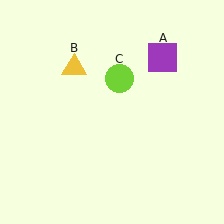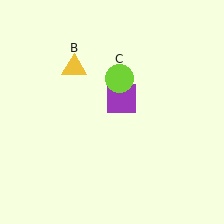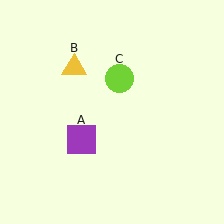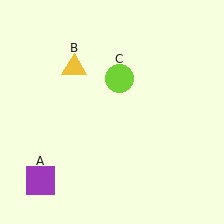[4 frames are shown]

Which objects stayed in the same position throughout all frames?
Yellow triangle (object B) and lime circle (object C) remained stationary.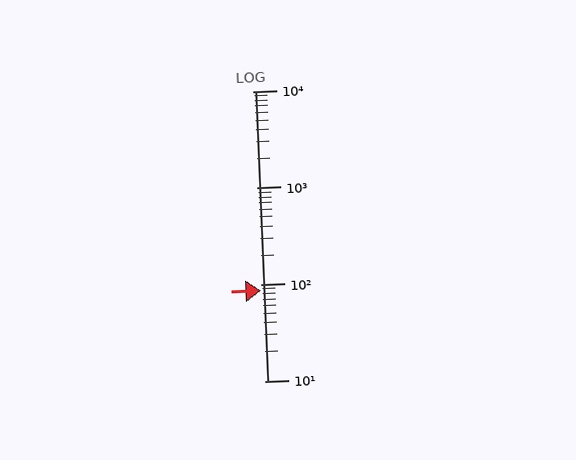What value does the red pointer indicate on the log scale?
The pointer indicates approximately 86.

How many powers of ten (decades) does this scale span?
The scale spans 3 decades, from 10 to 10000.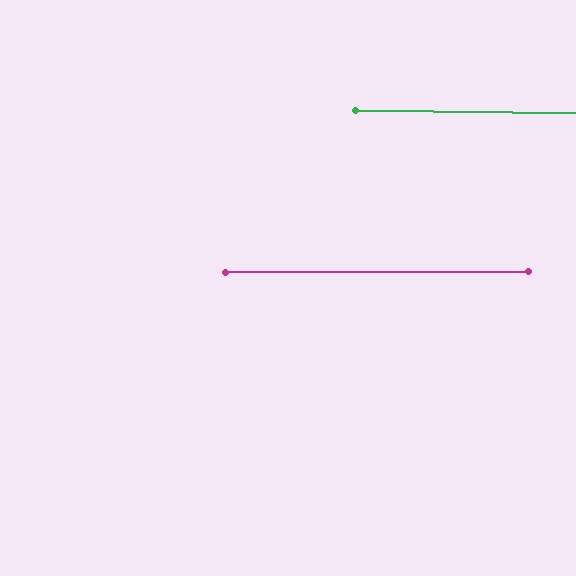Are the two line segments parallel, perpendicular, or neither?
Parallel — their directions differ by only 0.9°.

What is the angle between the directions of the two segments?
Approximately 1 degree.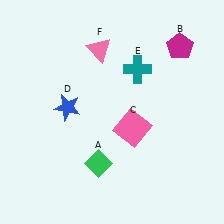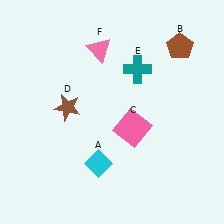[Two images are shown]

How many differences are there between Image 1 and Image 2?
There are 3 differences between the two images.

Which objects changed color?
A changed from green to cyan. B changed from magenta to brown. D changed from blue to brown.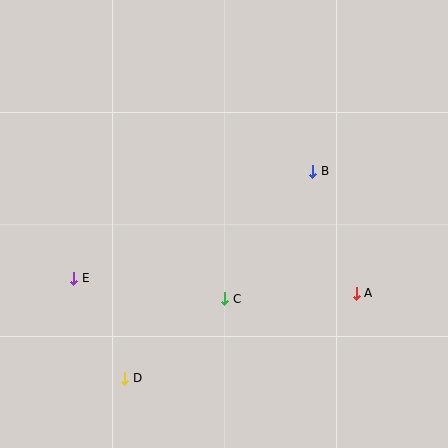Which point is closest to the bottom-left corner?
Point D is closest to the bottom-left corner.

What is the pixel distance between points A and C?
The distance between A and C is 132 pixels.